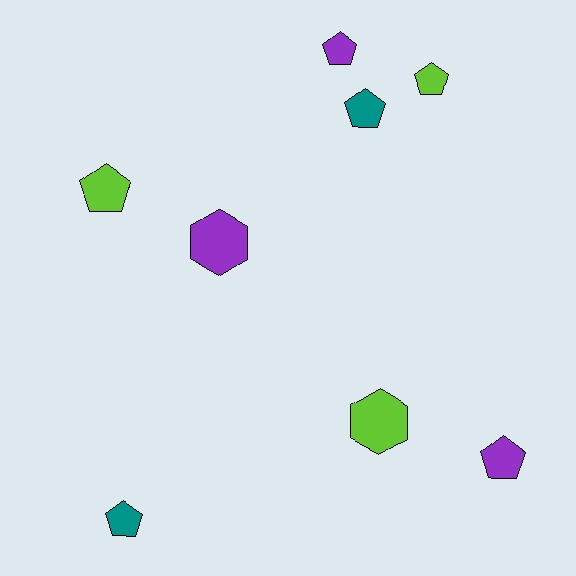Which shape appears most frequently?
Pentagon, with 6 objects.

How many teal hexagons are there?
There are no teal hexagons.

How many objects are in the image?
There are 8 objects.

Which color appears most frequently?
Purple, with 3 objects.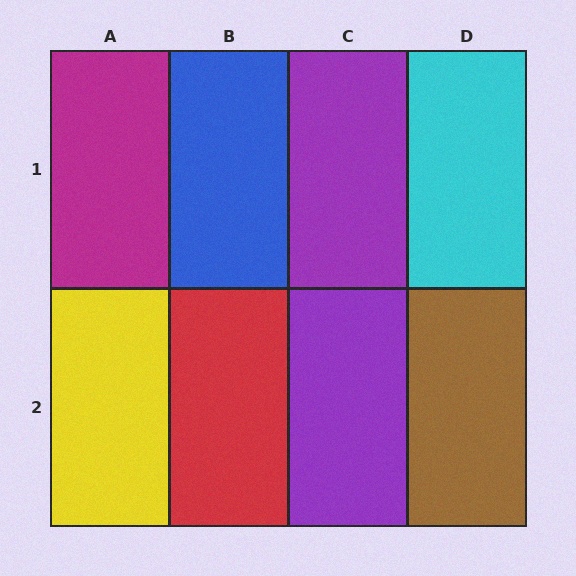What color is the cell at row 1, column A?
Magenta.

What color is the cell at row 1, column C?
Purple.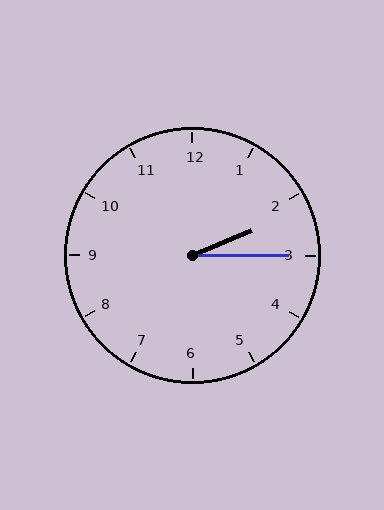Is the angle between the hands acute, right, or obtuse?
It is acute.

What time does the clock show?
2:15.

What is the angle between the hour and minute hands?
Approximately 22 degrees.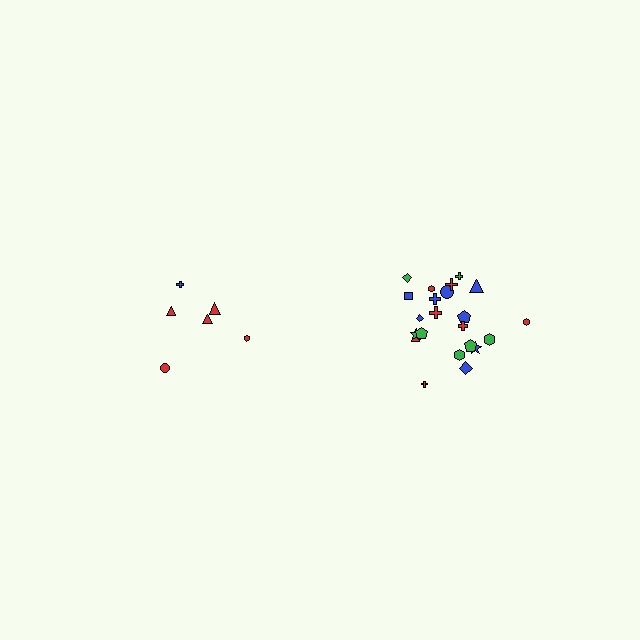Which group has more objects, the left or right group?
The right group.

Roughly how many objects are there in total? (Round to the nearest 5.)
Roughly 30 objects in total.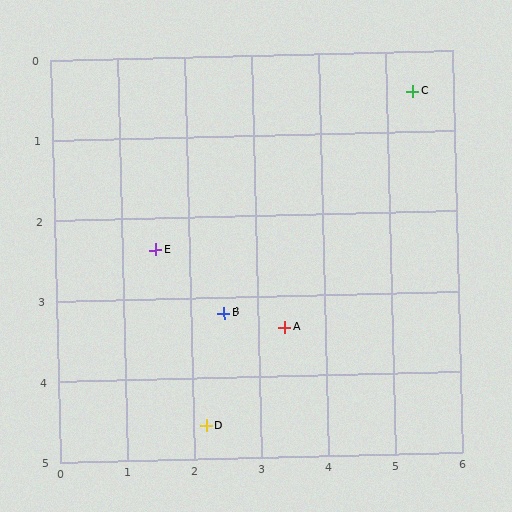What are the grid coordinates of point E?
Point E is at approximately (1.5, 2.4).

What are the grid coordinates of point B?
Point B is at approximately (2.5, 3.2).